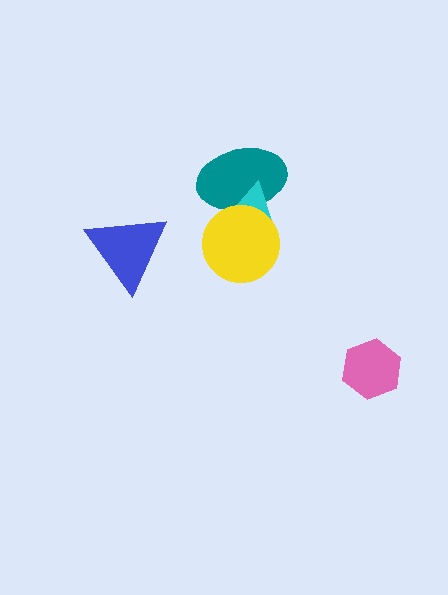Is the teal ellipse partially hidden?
Yes, it is partially covered by another shape.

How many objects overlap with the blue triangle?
0 objects overlap with the blue triangle.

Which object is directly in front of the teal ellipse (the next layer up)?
The cyan triangle is directly in front of the teal ellipse.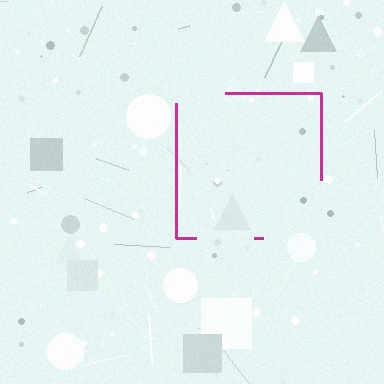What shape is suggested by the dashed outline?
The dashed outline suggests a square.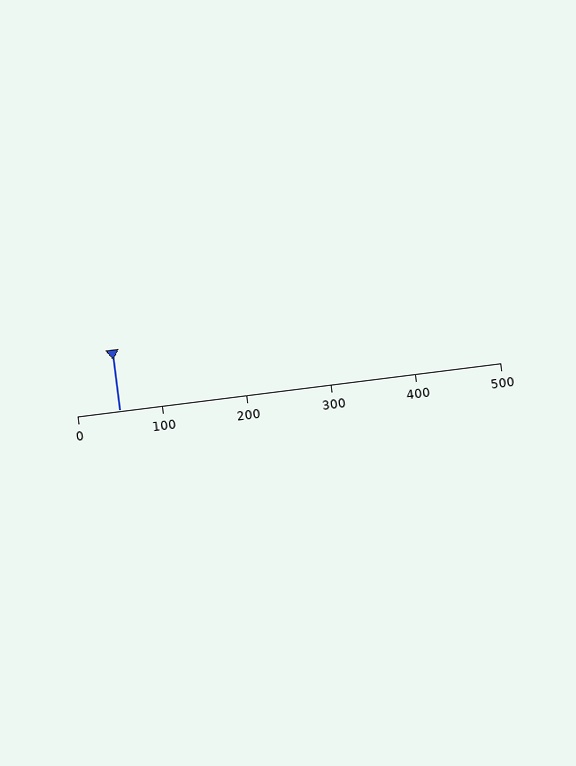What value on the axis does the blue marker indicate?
The marker indicates approximately 50.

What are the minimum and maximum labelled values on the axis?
The axis runs from 0 to 500.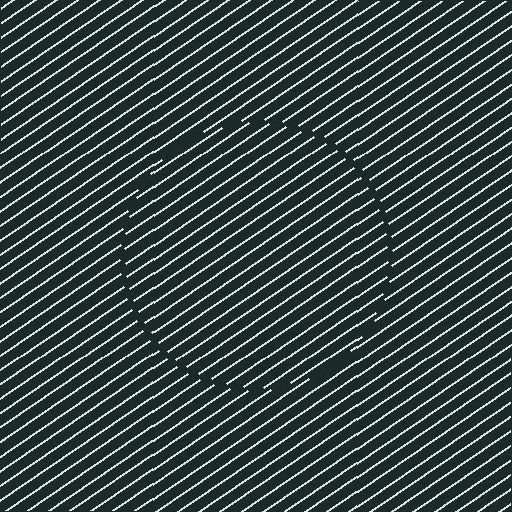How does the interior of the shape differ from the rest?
The interior of the shape contains the same grating, shifted by half a period — the contour is defined by the phase discontinuity where line-ends from the inner and outer gratings abut.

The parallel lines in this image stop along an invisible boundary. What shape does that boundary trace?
An illusory circle. The interior of the shape contains the same grating, shifted by half a period — the contour is defined by the phase discontinuity where line-ends from the inner and outer gratings abut.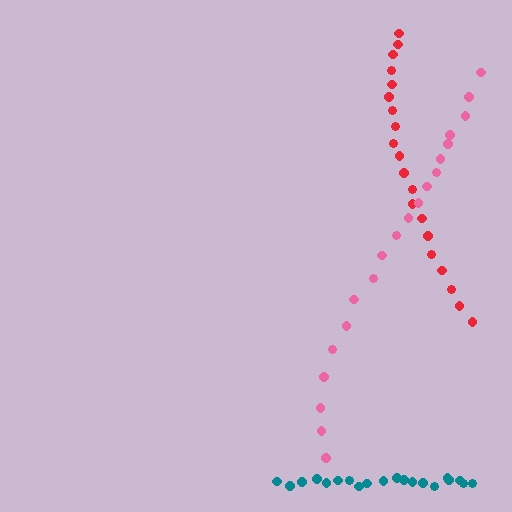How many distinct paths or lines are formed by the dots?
There are 3 distinct paths.